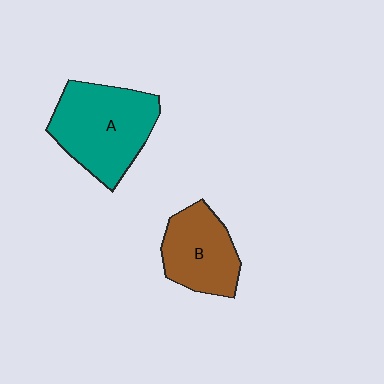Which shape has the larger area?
Shape A (teal).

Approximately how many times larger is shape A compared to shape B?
Approximately 1.4 times.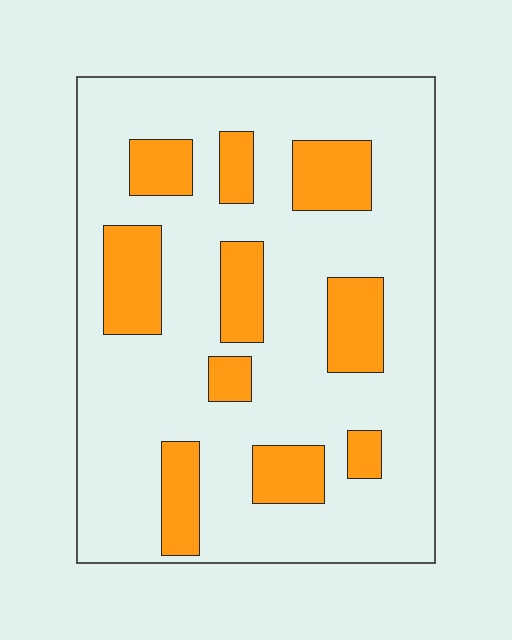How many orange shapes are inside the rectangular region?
10.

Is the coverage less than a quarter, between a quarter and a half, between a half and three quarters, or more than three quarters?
Less than a quarter.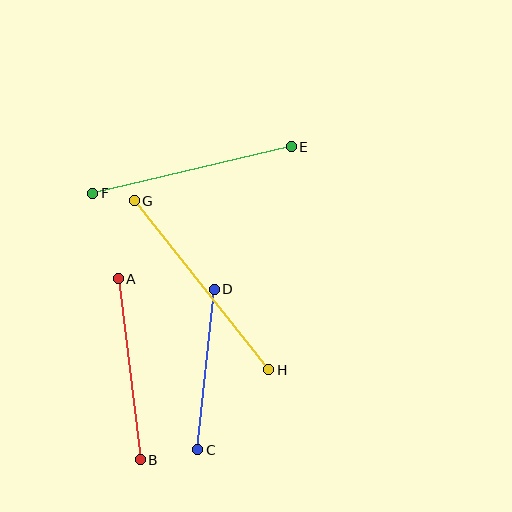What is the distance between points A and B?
The distance is approximately 182 pixels.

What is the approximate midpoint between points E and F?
The midpoint is at approximately (192, 170) pixels.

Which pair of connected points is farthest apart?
Points G and H are farthest apart.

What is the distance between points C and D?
The distance is approximately 162 pixels.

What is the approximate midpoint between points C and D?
The midpoint is at approximately (206, 369) pixels.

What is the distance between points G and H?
The distance is approximately 217 pixels.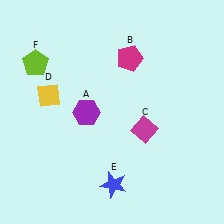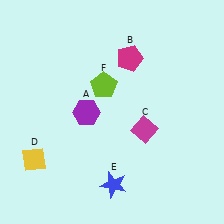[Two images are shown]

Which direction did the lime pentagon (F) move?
The lime pentagon (F) moved right.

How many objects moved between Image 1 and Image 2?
2 objects moved between the two images.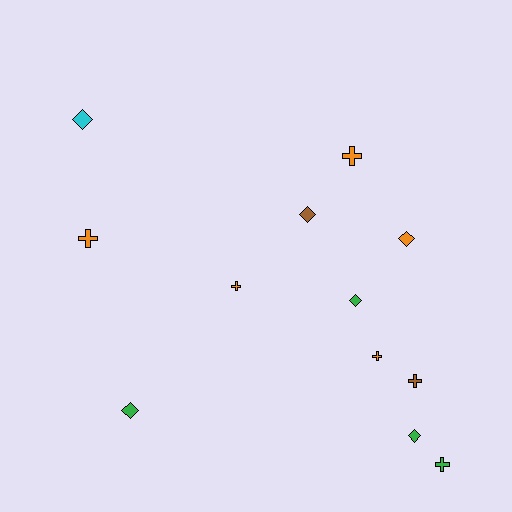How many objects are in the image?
There are 12 objects.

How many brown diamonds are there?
There is 1 brown diamond.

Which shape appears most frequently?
Cross, with 6 objects.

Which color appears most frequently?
Orange, with 5 objects.